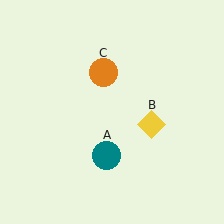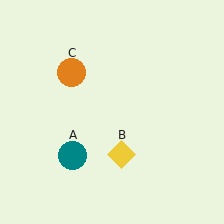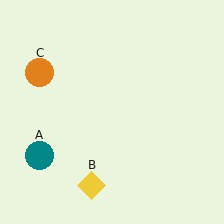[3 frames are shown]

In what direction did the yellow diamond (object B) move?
The yellow diamond (object B) moved down and to the left.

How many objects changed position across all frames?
3 objects changed position: teal circle (object A), yellow diamond (object B), orange circle (object C).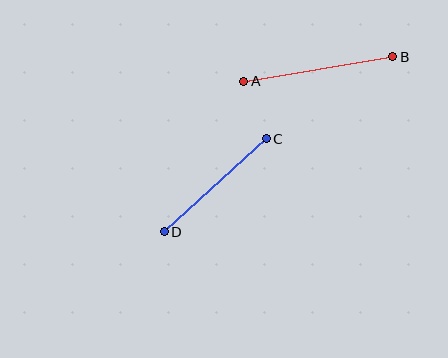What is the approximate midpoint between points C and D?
The midpoint is at approximately (215, 185) pixels.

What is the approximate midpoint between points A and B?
The midpoint is at approximately (318, 69) pixels.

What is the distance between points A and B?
The distance is approximately 151 pixels.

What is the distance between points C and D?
The distance is approximately 138 pixels.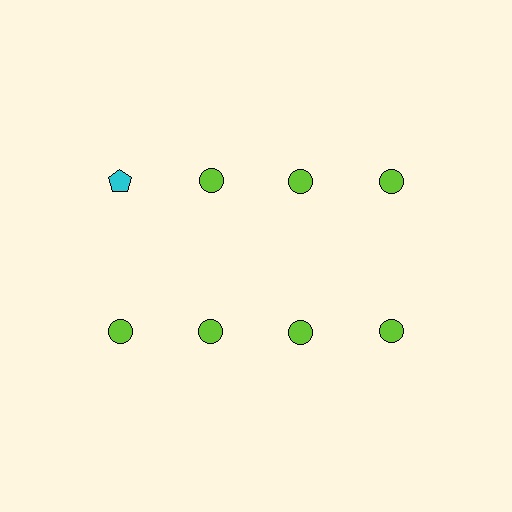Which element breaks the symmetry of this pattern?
The cyan pentagon in the top row, leftmost column breaks the symmetry. All other shapes are lime circles.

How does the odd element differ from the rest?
It differs in both color (cyan instead of lime) and shape (pentagon instead of circle).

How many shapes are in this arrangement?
There are 8 shapes arranged in a grid pattern.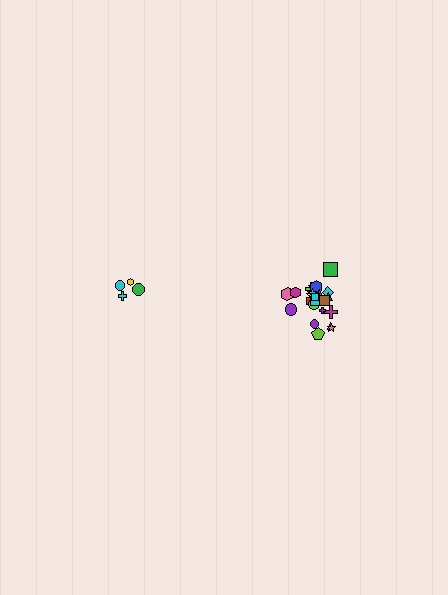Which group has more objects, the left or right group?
The right group.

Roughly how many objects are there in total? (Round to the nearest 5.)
Roughly 30 objects in total.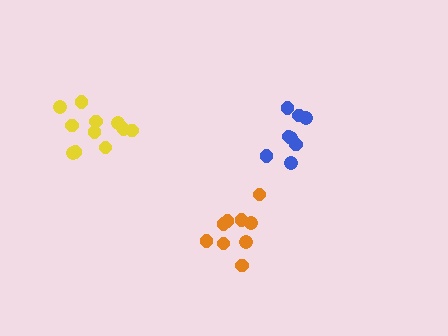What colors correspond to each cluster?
The clusters are colored: blue, yellow, orange.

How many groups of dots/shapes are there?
There are 3 groups.